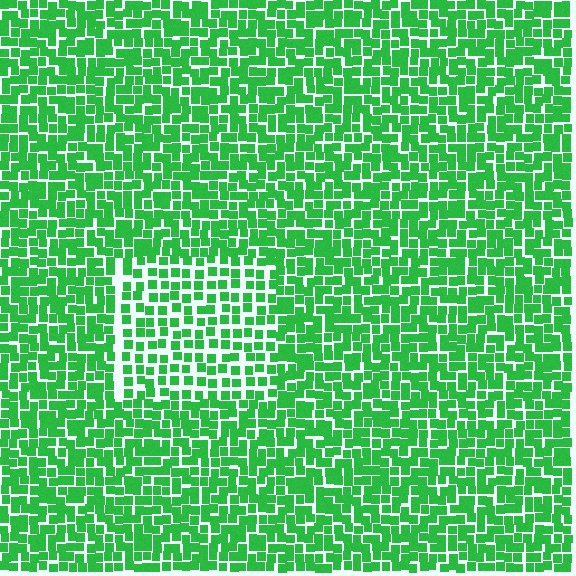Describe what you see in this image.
The image contains small green elements arranged at two different densities. A rectangle-shaped region is visible where the elements are less densely packed than the surrounding area.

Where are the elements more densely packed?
The elements are more densely packed outside the rectangle boundary.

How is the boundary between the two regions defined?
The boundary is defined by a change in element density (approximately 1.6x ratio). All elements are the same color, size, and shape.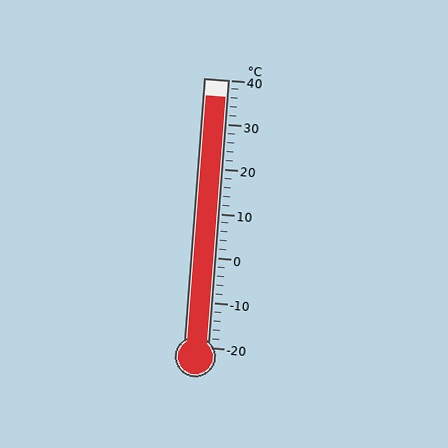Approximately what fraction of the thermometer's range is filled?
The thermometer is filled to approximately 95% of its range.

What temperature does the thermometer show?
The thermometer shows approximately 36°C.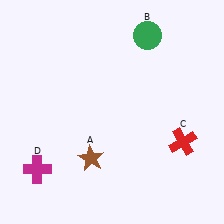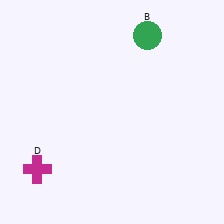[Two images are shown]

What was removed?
The red cross (C), the brown star (A) were removed in Image 2.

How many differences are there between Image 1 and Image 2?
There are 2 differences between the two images.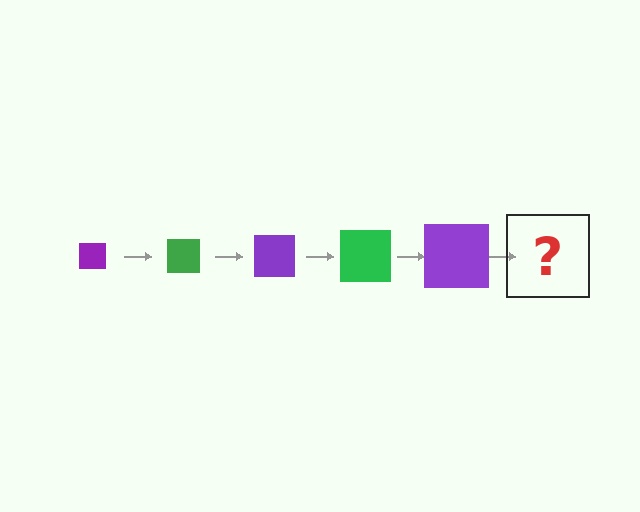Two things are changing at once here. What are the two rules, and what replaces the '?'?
The two rules are that the square grows larger each step and the color cycles through purple and green. The '?' should be a green square, larger than the previous one.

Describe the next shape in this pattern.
It should be a green square, larger than the previous one.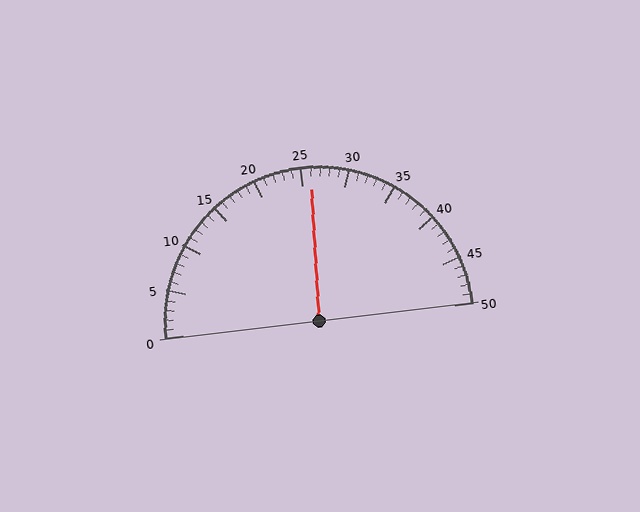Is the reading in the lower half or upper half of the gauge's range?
The reading is in the upper half of the range (0 to 50).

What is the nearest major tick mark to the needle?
The nearest major tick mark is 25.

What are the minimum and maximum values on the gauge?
The gauge ranges from 0 to 50.